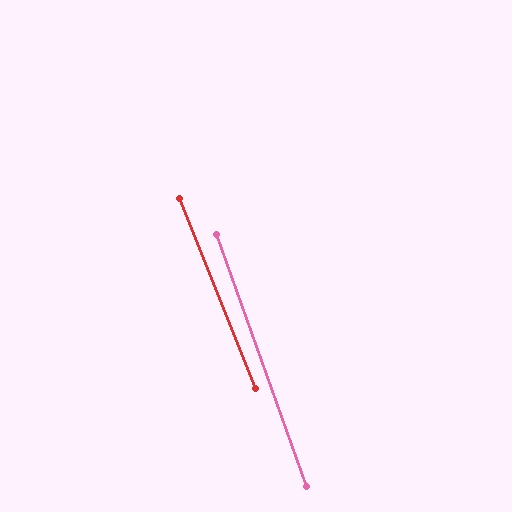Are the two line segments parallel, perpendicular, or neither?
Parallel — their directions differ by only 1.9°.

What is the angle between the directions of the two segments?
Approximately 2 degrees.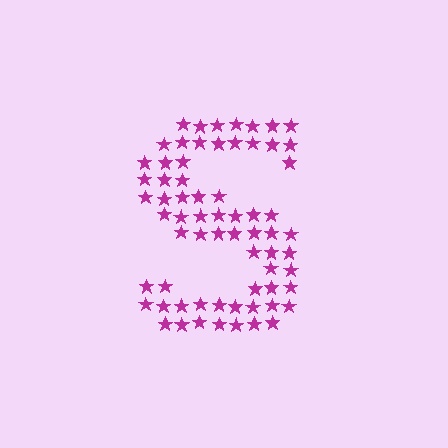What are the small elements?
The small elements are stars.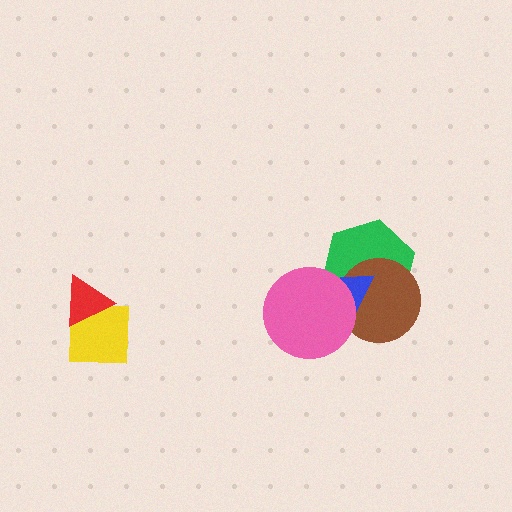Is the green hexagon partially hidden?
Yes, it is partially covered by another shape.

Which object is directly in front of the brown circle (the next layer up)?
The blue triangle is directly in front of the brown circle.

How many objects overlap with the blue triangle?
3 objects overlap with the blue triangle.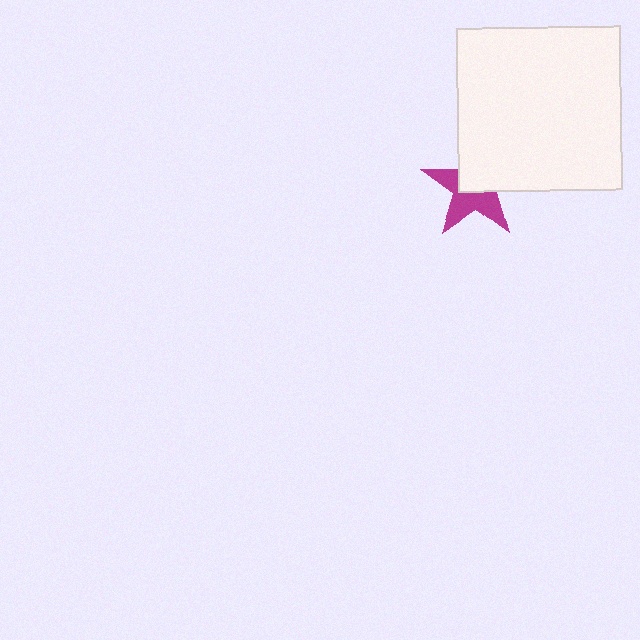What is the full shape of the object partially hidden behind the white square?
The partially hidden object is a magenta star.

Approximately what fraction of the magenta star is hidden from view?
Roughly 50% of the magenta star is hidden behind the white square.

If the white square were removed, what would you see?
You would see the complete magenta star.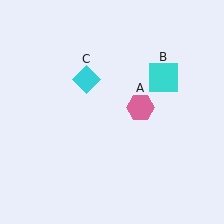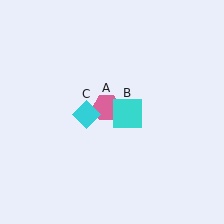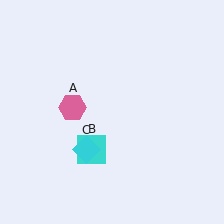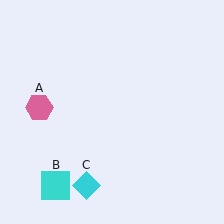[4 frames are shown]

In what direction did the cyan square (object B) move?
The cyan square (object B) moved down and to the left.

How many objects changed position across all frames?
3 objects changed position: pink hexagon (object A), cyan square (object B), cyan diamond (object C).